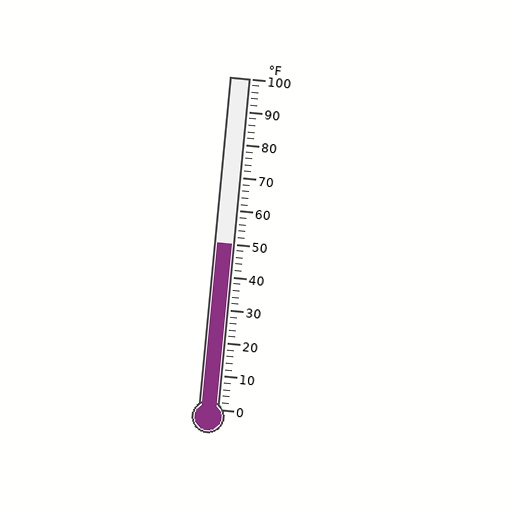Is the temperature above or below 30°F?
The temperature is above 30°F.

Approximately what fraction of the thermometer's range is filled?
The thermometer is filled to approximately 50% of its range.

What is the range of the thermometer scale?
The thermometer scale ranges from 0°F to 100°F.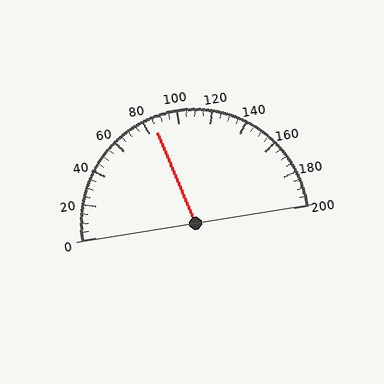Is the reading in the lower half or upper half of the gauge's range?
The reading is in the lower half of the range (0 to 200).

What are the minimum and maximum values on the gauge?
The gauge ranges from 0 to 200.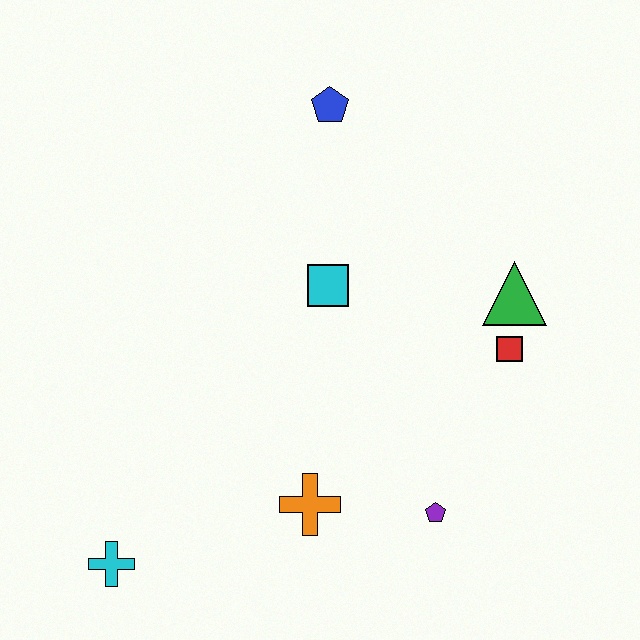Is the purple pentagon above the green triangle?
No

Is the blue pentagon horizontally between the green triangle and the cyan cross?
Yes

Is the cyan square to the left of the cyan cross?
No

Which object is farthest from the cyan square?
The cyan cross is farthest from the cyan square.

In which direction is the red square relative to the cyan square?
The red square is to the right of the cyan square.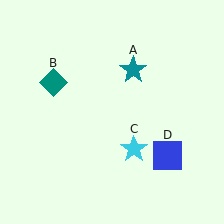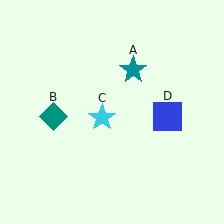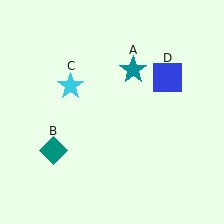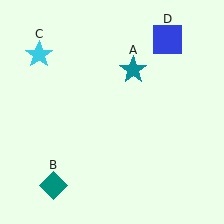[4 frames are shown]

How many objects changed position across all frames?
3 objects changed position: teal diamond (object B), cyan star (object C), blue square (object D).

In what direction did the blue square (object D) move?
The blue square (object D) moved up.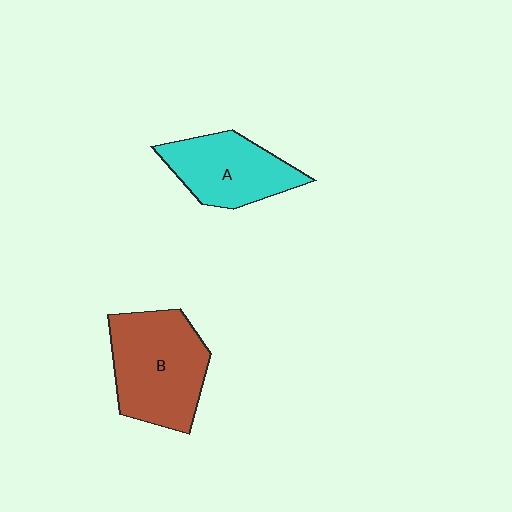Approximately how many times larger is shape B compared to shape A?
Approximately 1.3 times.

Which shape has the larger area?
Shape B (brown).